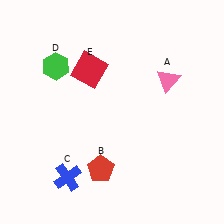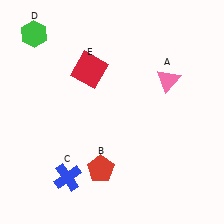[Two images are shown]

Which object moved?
The green hexagon (D) moved up.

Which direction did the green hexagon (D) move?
The green hexagon (D) moved up.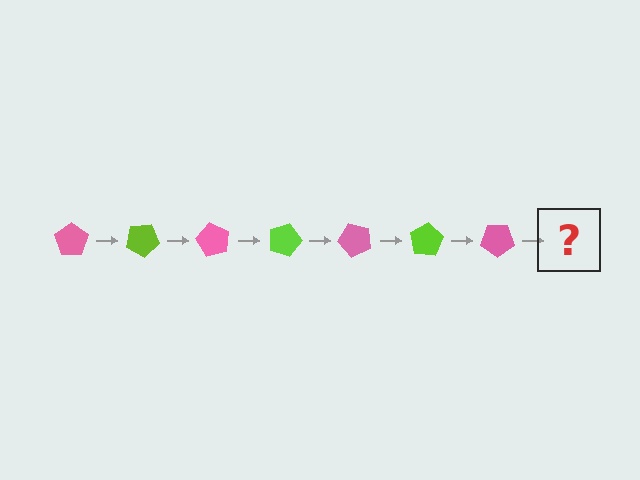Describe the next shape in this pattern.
It should be a lime pentagon, rotated 210 degrees from the start.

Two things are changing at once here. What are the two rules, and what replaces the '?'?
The two rules are that it rotates 30 degrees each step and the color cycles through pink and lime. The '?' should be a lime pentagon, rotated 210 degrees from the start.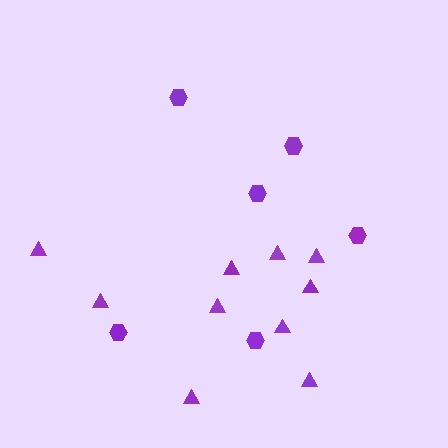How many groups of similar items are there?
There are 2 groups: one group of triangles (10) and one group of hexagons (6).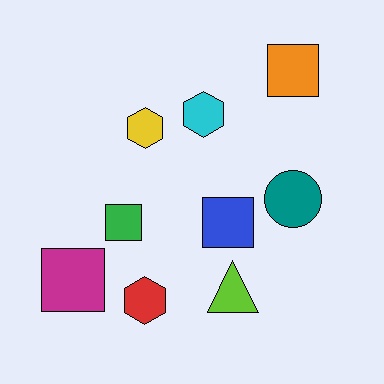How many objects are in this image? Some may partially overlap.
There are 9 objects.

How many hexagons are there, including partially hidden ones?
There are 3 hexagons.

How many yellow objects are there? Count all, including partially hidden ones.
There is 1 yellow object.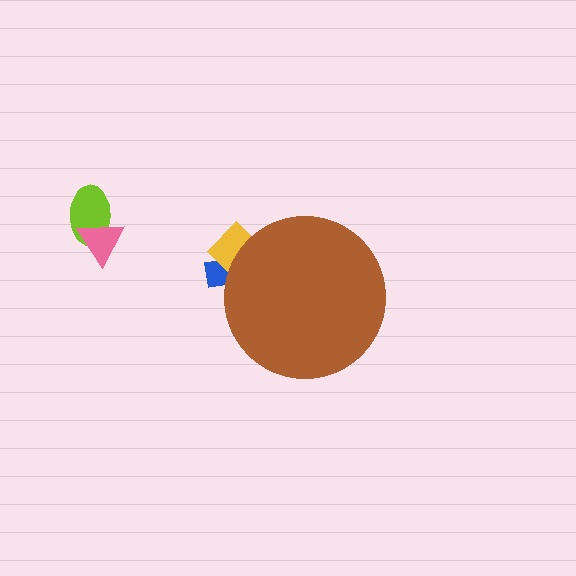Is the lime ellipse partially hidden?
No, the lime ellipse is fully visible.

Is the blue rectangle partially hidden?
Yes, the blue rectangle is partially hidden behind the brown circle.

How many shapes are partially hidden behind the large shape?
2 shapes are partially hidden.